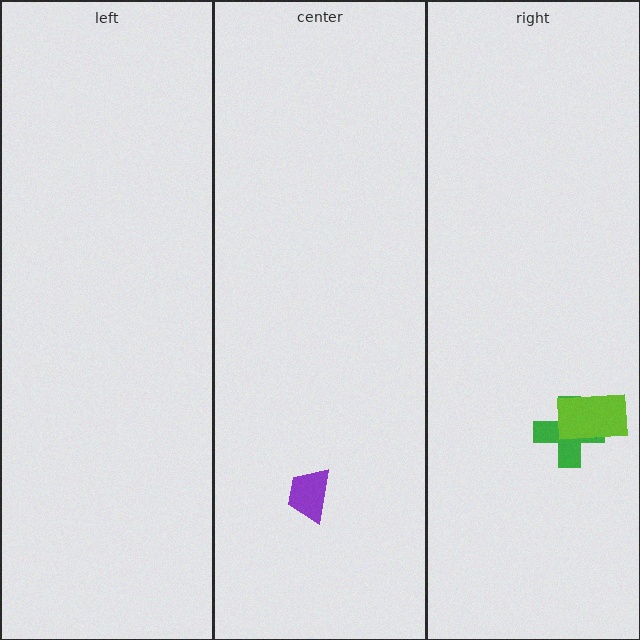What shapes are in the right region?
The green cross, the lime rectangle.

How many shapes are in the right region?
2.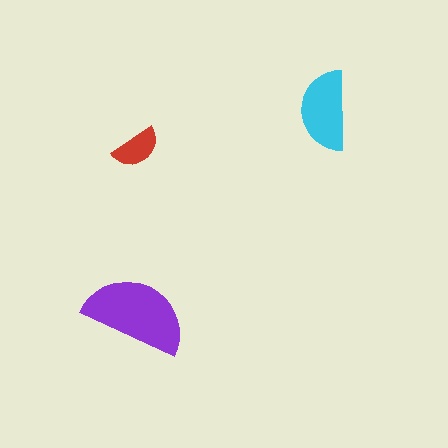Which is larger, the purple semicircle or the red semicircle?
The purple one.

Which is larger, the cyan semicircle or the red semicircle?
The cyan one.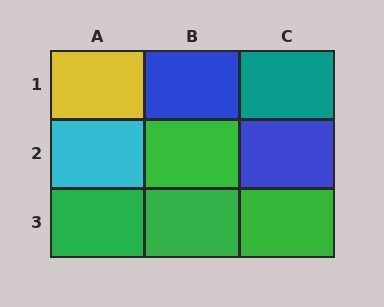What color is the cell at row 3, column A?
Green.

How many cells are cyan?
1 cell is cyan.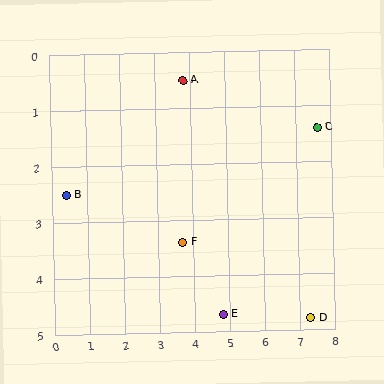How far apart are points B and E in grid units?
Points B and E are about 4.9 grid units apart.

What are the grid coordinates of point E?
Point E is at approximately (4.8, 4.7).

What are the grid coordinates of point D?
Point D is at approximately (7.3, 4.8).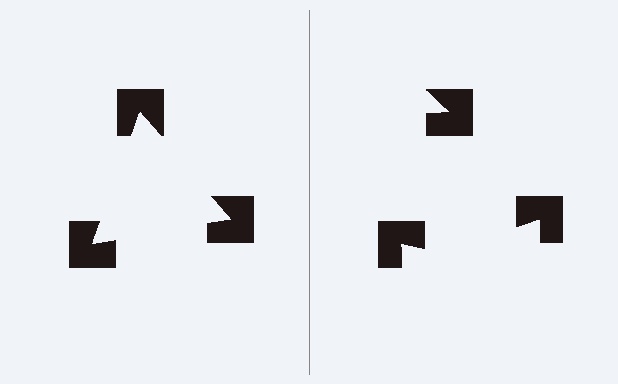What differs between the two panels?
The notched squares are positioned identically on both sides; only the wedge orientations differ. On the left they align to a triangle; on the right they are misaligned.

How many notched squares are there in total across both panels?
6 — 3 on each side.